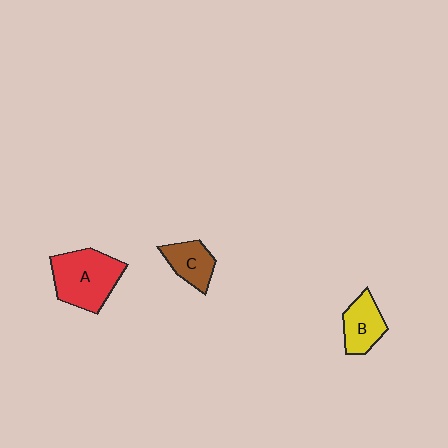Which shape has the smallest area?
Shape C (brown).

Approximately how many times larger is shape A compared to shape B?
Approximately 1.7 times.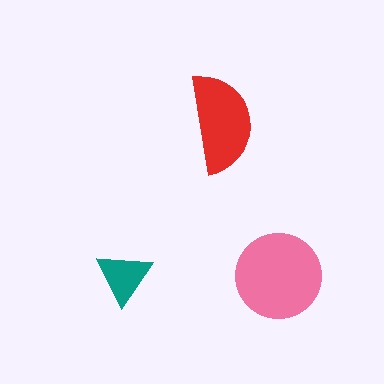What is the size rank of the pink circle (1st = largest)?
1st.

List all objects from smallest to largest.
The teal triangle, the red semicircle, the pink circle.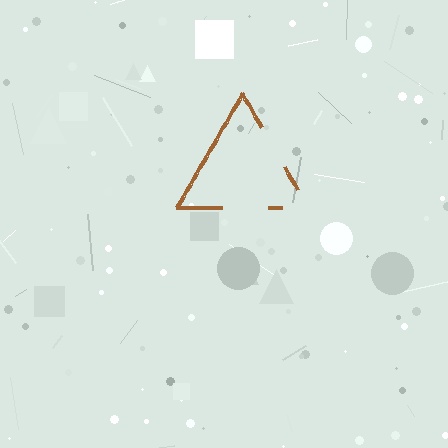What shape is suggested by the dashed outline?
The dashed outline suggests a triangle.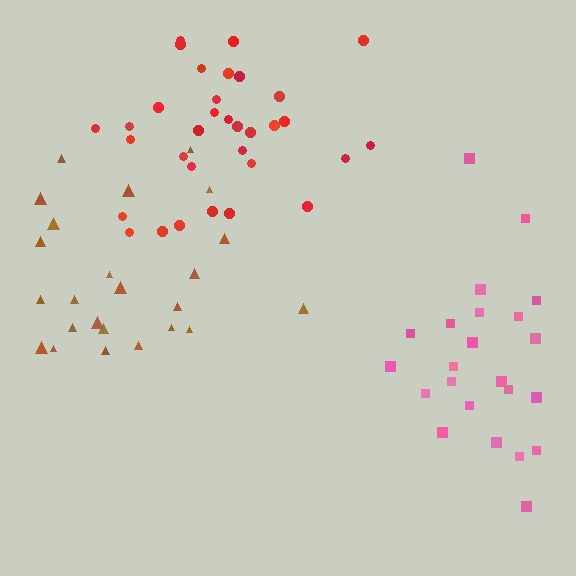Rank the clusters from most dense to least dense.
red, brown, pink.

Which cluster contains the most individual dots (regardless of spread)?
Red (33).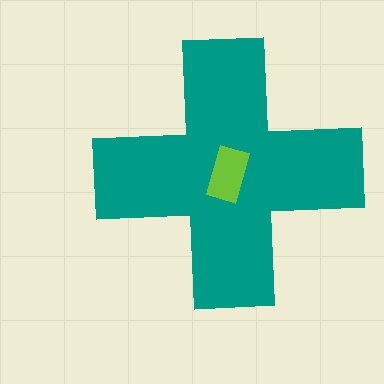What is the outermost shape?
The teal cross.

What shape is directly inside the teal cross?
The lime rectangle.